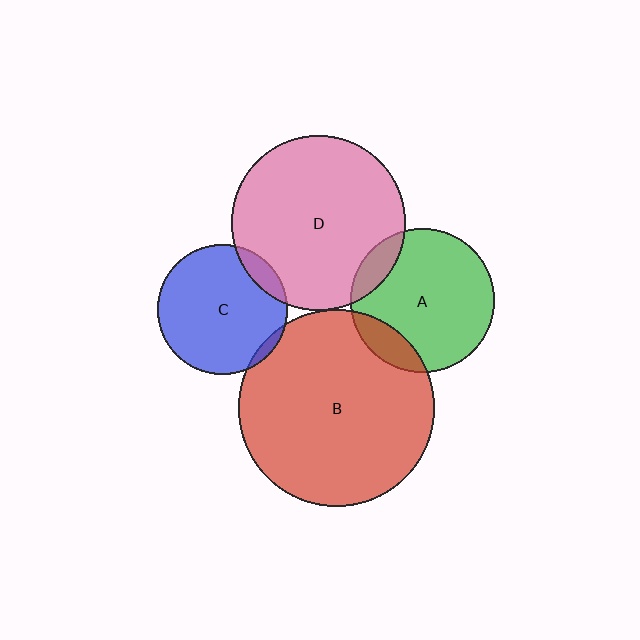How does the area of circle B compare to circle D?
Approximately 1.3 times.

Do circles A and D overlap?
Yes.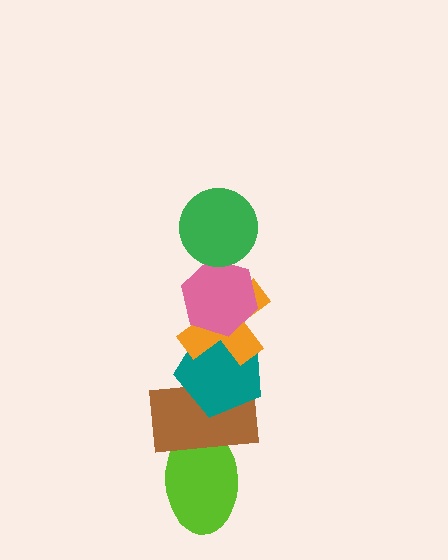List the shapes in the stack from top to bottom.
From top to bottom: the green circle, the pink hexagon, the orange cross, the teal pentagon, the brown rectangle, the lime ellipse.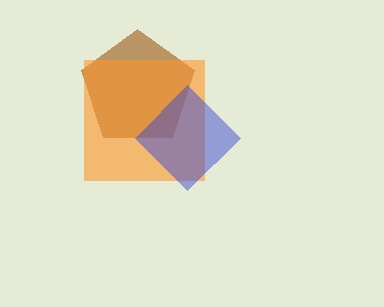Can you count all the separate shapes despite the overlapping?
Yes, there are 3 separate shapes.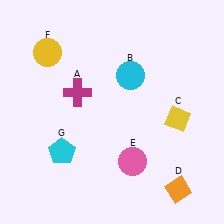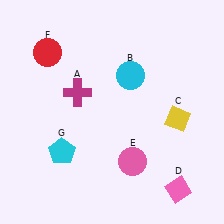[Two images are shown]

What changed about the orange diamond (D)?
In Image 1, D is orange. In Image 2, it changed to pink.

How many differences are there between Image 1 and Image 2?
There are 2 differences between the two images.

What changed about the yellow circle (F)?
In Image 1, F is yellow. In Image 2, it changed to red.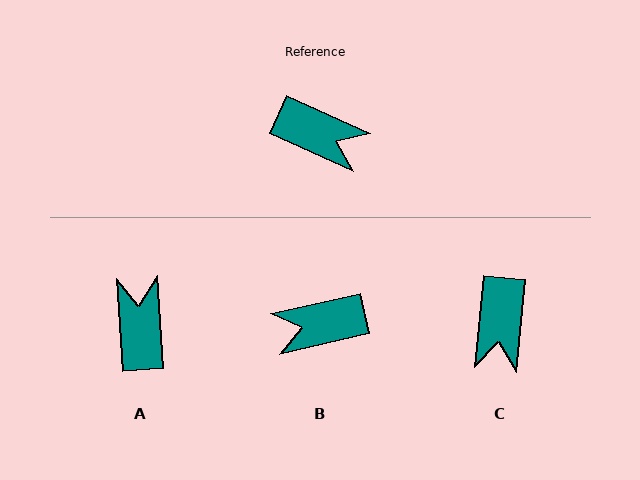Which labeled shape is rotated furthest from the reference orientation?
B, about 143 degrees away.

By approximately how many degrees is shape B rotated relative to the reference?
Approximately 143 degrees clockwise.